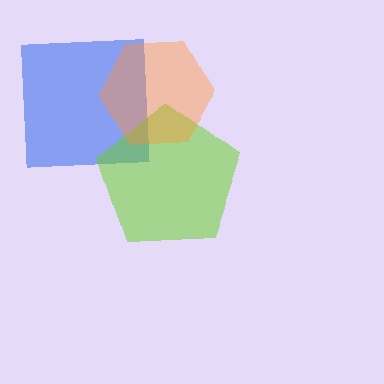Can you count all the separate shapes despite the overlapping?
Yes, there are 3 separate shapes.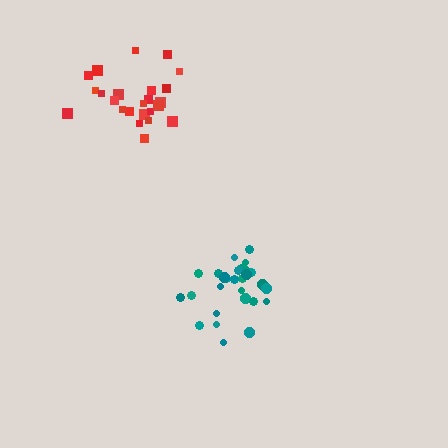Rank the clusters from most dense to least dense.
teal, red.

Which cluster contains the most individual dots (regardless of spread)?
Teal (28).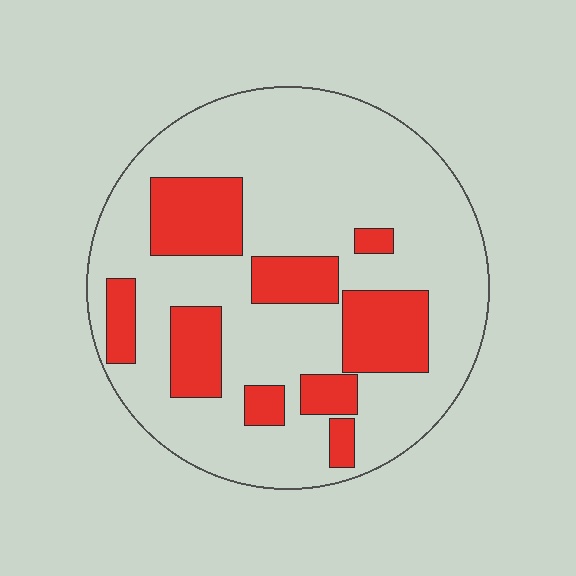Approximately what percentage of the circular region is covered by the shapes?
Approximately 25%.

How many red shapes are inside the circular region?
9.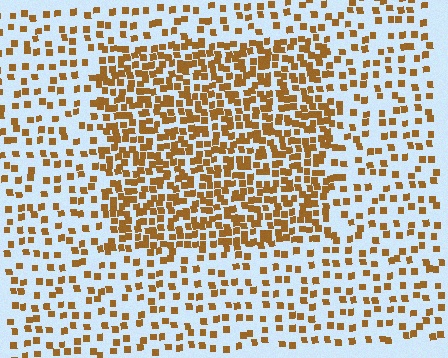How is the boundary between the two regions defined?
The boundary is defined by a change in element density (approximately 2.4x ratio). All elements are the same color, size, and shape.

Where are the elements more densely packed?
The elements are more densely packed inside the rectangle boundary.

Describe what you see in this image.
The image contains small brown elements arranged at two different densities. A rectangle-shaped region is visible where the elements are more densely packed than the surrounding area.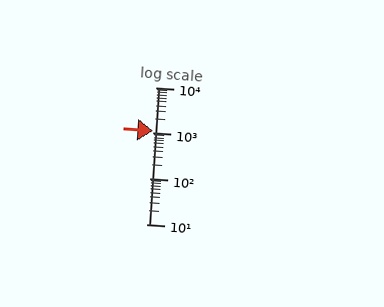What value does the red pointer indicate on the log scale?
The pointer indicates approximately 1100.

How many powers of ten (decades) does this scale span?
The scale spans 3 decades, from 10 to 10000.